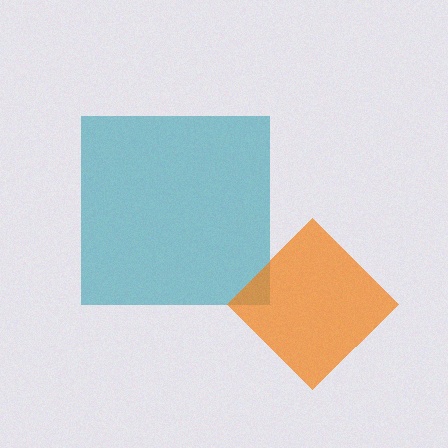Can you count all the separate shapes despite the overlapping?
Yes, there are 2 separate shapes.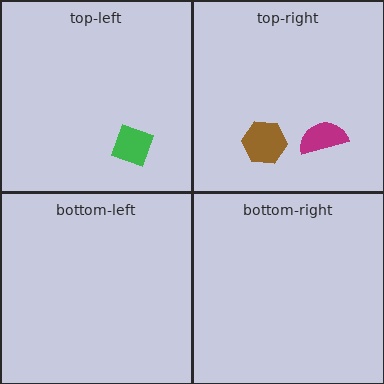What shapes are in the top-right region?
The brown hexagon, the magenta semicircle.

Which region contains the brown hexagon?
The top-right region.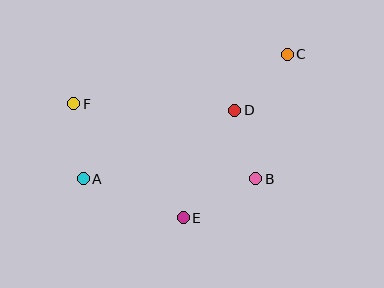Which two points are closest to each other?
Points B and D are closest to each other.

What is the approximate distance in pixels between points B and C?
The distance between B and C is approximately 129 pixels.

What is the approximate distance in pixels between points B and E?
The distance between B and E is approximately 82 pixels.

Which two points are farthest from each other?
Points A and C are farthest from each other.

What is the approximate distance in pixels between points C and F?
The distance between C and F is approximately 219 pixels.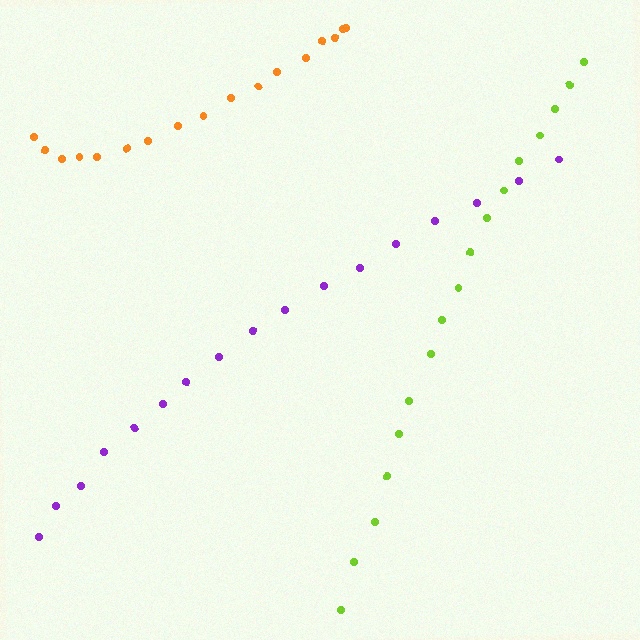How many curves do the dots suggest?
There are 3 distinct paths.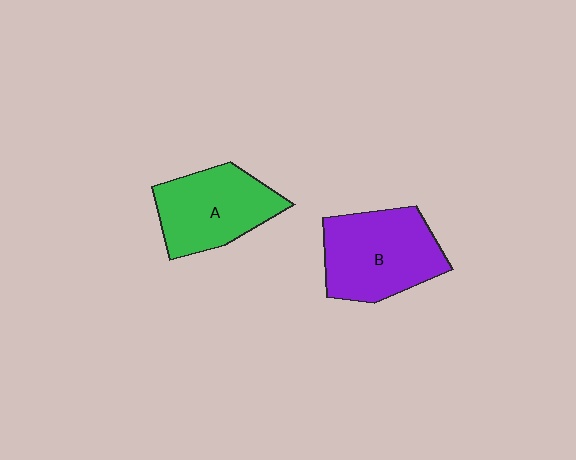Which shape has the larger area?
Shape B (purple).